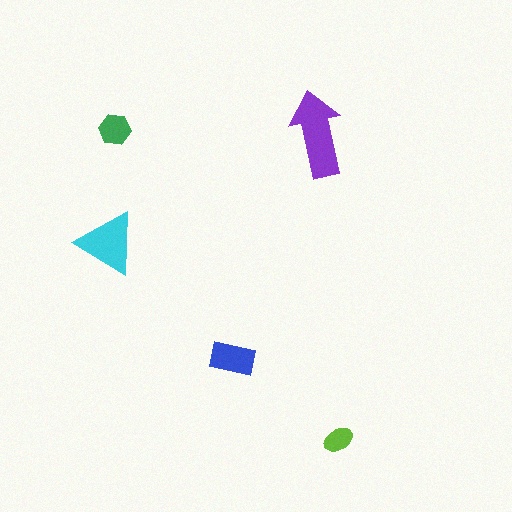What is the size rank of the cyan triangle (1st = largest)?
2nd.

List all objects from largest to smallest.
The purple arrow, the cyan triangle, the blue rectangle, the green hexagon, the lime ellipse.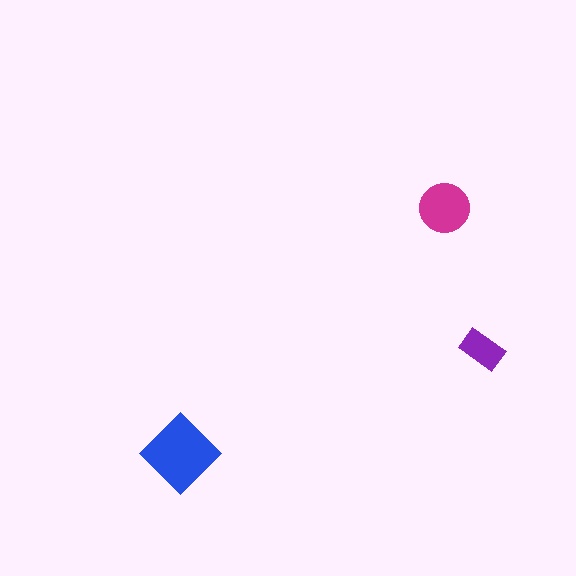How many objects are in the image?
There are 3 objects in the image.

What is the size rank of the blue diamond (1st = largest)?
1st.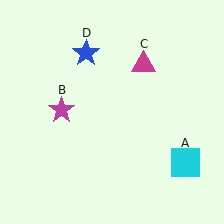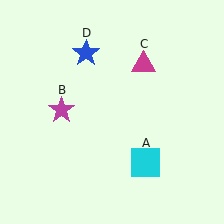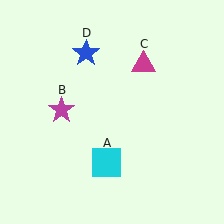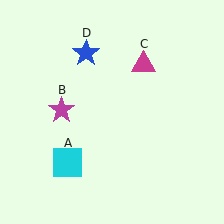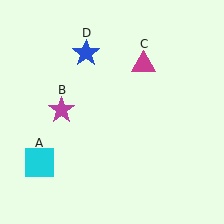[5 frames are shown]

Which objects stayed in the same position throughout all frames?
Magenta star (object B) and magenta triangle (object C) and blue star (object D) remained stationary.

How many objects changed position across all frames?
1 object changed position: cyan square (object A).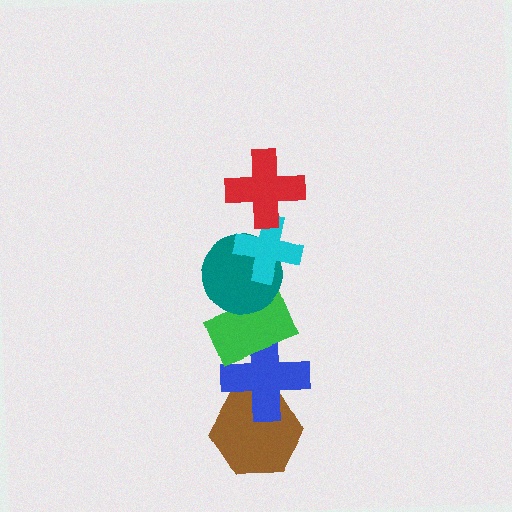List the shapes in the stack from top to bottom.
From top to bottom: the red cross, the cyan cross, the teal circle, the green rectangle, the blue cross, the brown hexagon.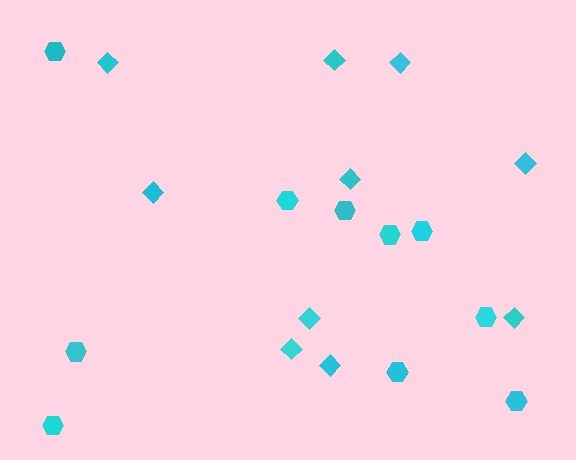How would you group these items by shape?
There are 2 groups: one group of diamonds (10) and one group of hexagons (10).